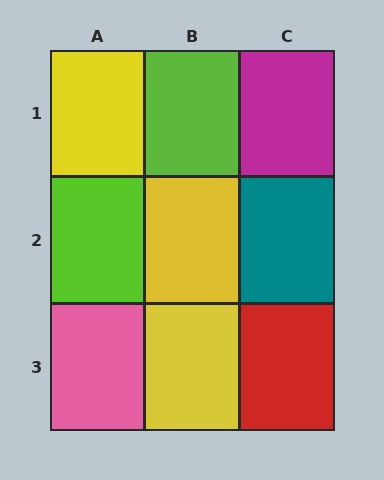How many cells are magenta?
1 cell is magenta.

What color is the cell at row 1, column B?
Lime.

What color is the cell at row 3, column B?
Yellow.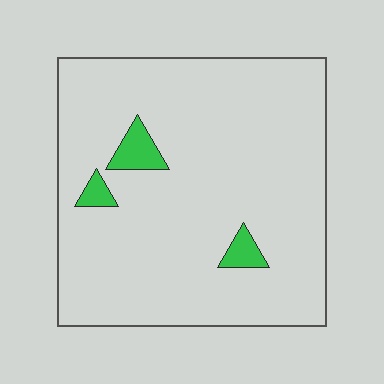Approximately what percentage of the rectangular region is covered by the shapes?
Approximately 5%.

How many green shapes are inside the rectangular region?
3.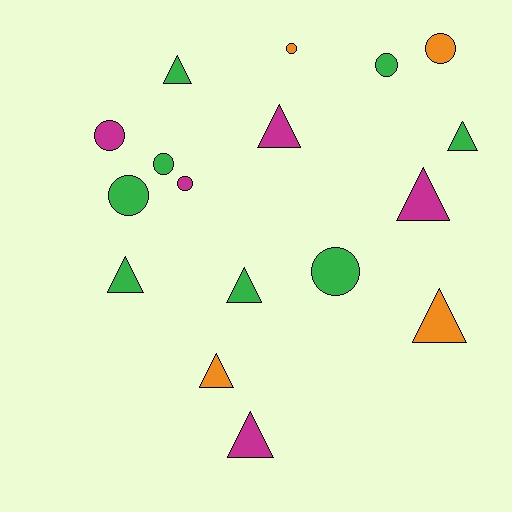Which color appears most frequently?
Green, with 8 objects.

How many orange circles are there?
There are 2 orange circles.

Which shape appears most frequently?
Triangle, with 9 objects.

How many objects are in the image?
There are 17 objects.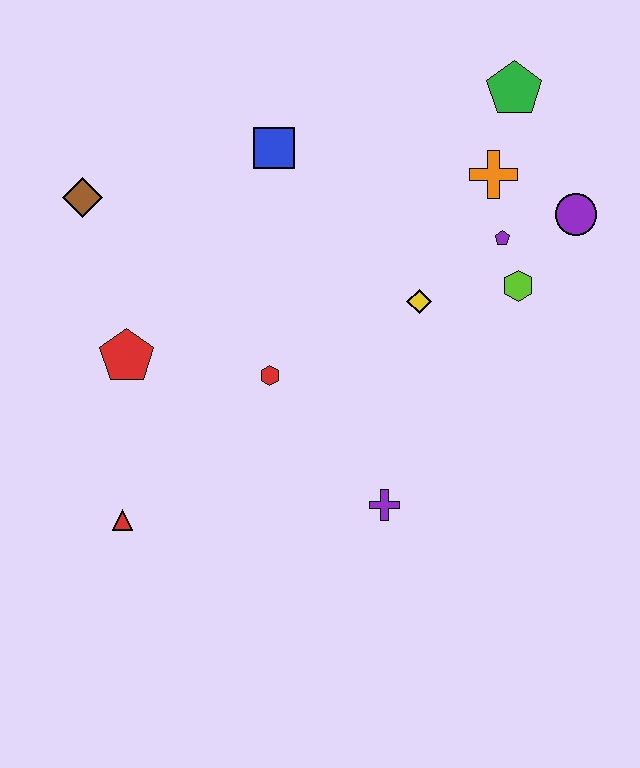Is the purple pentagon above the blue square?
No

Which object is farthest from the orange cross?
The red triangle is farthest from the orange cross.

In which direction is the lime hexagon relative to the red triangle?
The lime hexagon is to the right of the red triangle.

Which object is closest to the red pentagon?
The red hexagon is closest to the red pentagon.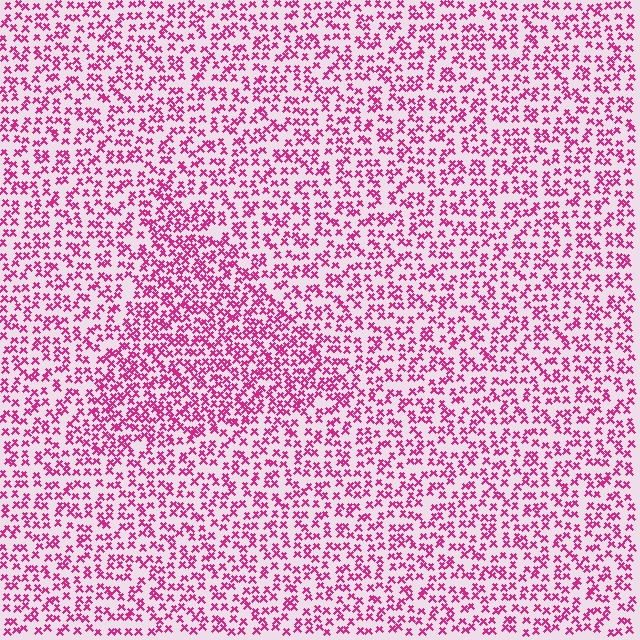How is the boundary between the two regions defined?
The boundary is defined by a change in element density (approximately 1.6x ratio). All elements are the same color, size, and shape.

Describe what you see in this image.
The image contains small magenta elements arranged at two different densities. A triangle-shaped region is visible where the elements are more densely packed than the surrounding area.